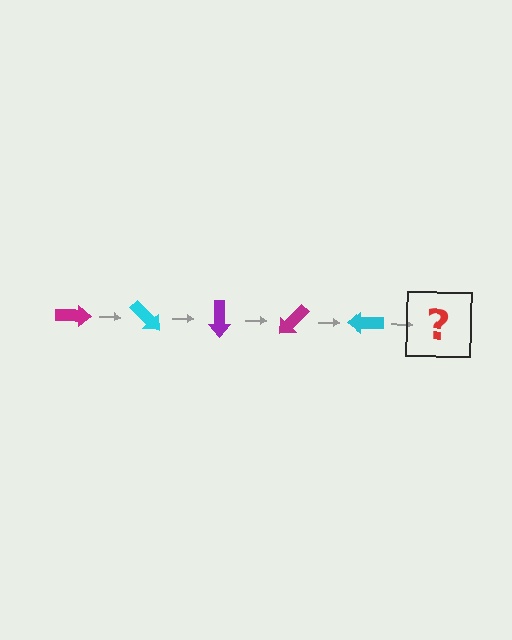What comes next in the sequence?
The next element should be a purple arrow, rotated 225 degrees from the start.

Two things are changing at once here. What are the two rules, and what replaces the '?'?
The two rules are that it rotates 45 degrees each step and the color cycles through magenta, cyan, and purple. The '?' should be a purple arrow, rotated 225 degrees from the start.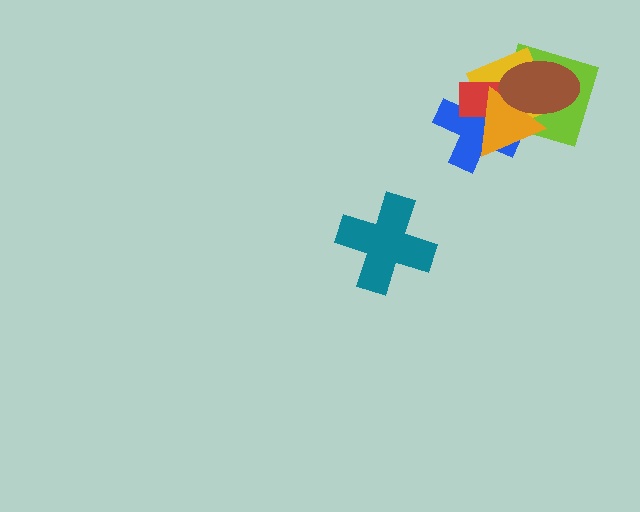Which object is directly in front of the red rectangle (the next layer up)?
The orange triangle is directly in front of the red rectangle.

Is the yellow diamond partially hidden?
Yes, it is partially covered by another shape.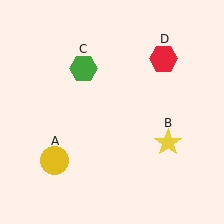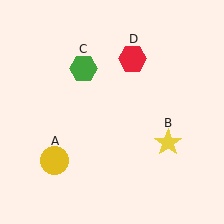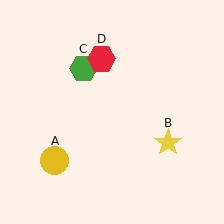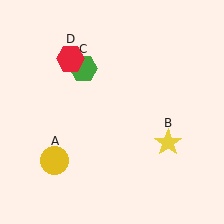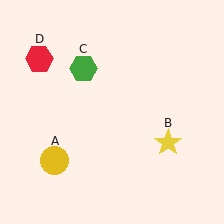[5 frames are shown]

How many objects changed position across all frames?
1 object changed position: red hexagon (object D).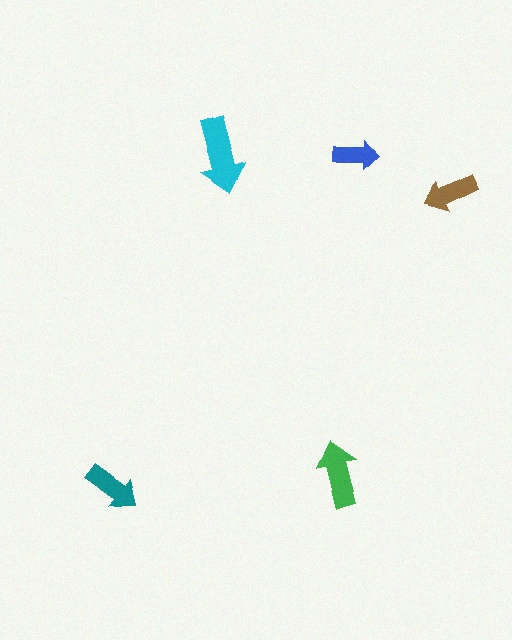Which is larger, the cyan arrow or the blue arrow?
The cyan one.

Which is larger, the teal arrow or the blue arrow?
The teal one.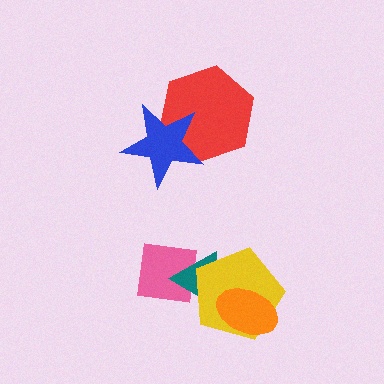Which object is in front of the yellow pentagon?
The orange ellipse is in front of the yellow pentagon.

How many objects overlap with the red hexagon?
1 object overlaps with the red hexagon.